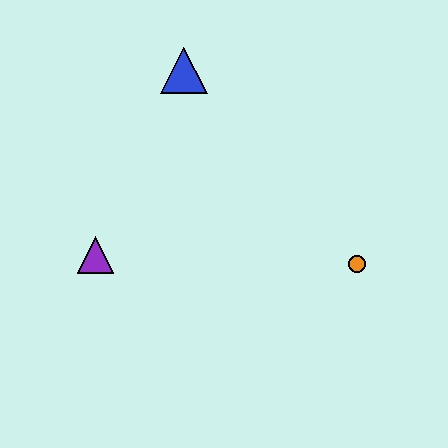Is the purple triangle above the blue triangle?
No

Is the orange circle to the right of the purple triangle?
Yes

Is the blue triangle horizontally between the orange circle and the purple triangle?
Yes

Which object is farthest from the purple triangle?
The orange circle is farthest from the purple triangle.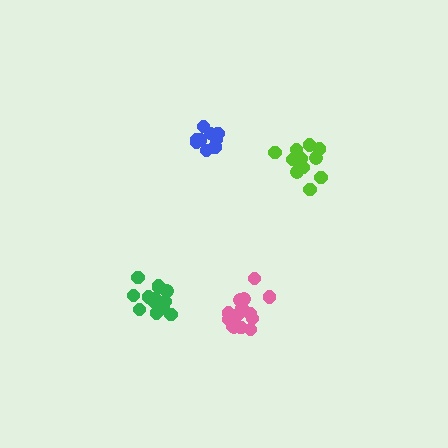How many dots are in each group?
Group 1: 11 dots, Group 2: 13 dots, Group 3: 14 dots, Group 4: 12 dots (50 total).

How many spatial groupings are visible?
There are 4 spatial groupings.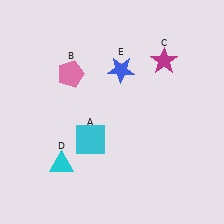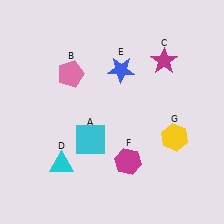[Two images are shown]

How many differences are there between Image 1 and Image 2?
There are 2 differences between the two images.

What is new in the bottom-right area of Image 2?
A yellow hexagon (G) was added in the bottom-right area of Image 2.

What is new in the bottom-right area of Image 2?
A magenta hexagon (F) was added in the bottom-right area of Image 2.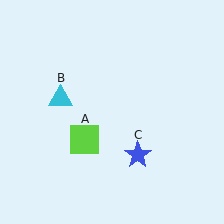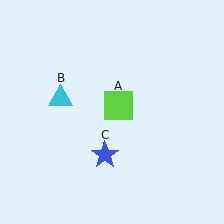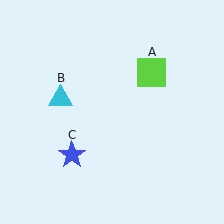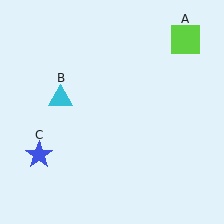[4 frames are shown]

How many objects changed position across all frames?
2 objects changed position: lime square (object A), blue star (object C).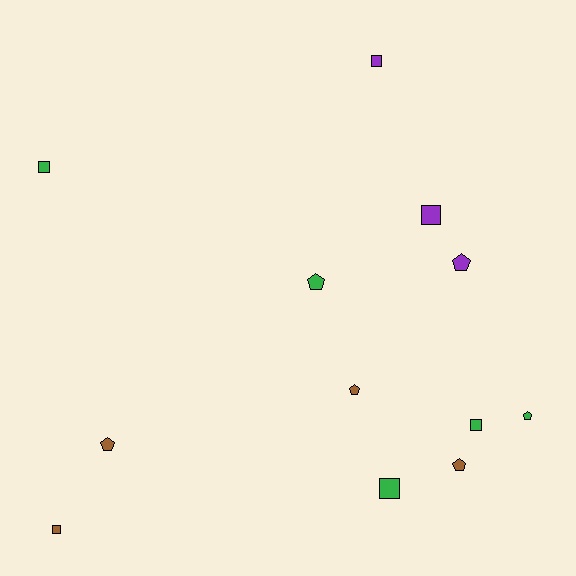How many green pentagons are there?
There are 2 green pentagons.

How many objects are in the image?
There are 12 objects.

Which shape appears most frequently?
Square, with 6 objects.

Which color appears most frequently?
Green, with 5 objects.